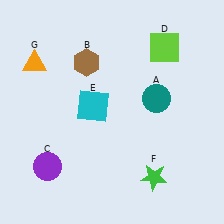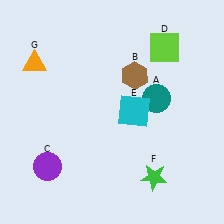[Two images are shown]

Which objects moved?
The objects that moved are: the brown hexagon (B), the cyan square (E).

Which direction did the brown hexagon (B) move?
The brown hexagon (B) moved right.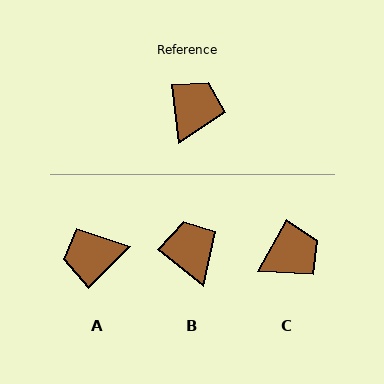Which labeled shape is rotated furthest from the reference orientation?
A, about 128 degrees away.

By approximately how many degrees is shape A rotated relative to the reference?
Approximately 128 degrees counter-clockwise.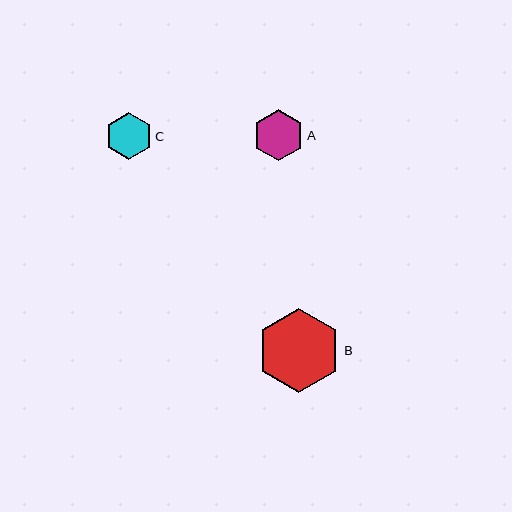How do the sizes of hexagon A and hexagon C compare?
Hexagon A and hexagon C are approximately the same size.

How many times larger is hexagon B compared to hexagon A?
Hexagon B is approximately 1.6 times the size of hexagon A.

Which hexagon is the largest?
Hexagon B is the largest with a size of approximately 84 pixels.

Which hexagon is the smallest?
Hexagon C is the smallest with a size of approximately 47 pixels.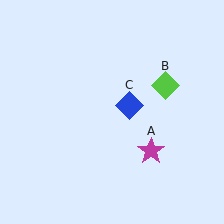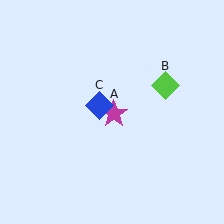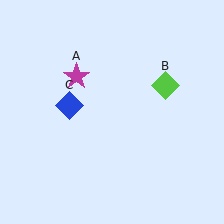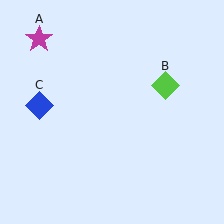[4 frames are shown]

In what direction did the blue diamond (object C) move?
The blue diamond (object C) moved left.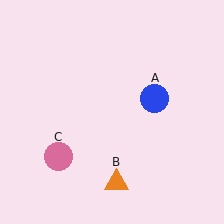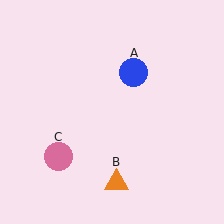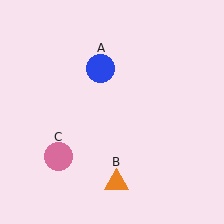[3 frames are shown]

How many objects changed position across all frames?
1 object changed position: blue circle (object A).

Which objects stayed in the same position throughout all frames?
Orange triangle (object B) and pink circle (object C) remained stationary.